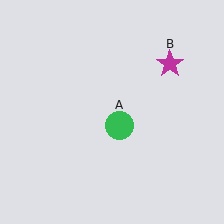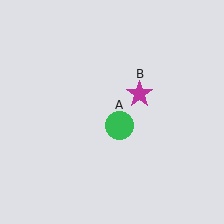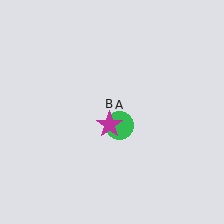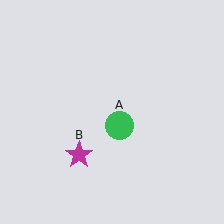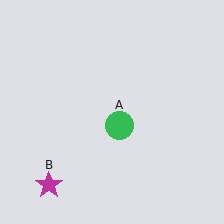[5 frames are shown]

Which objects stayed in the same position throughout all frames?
Green circle (object A) remained stationary.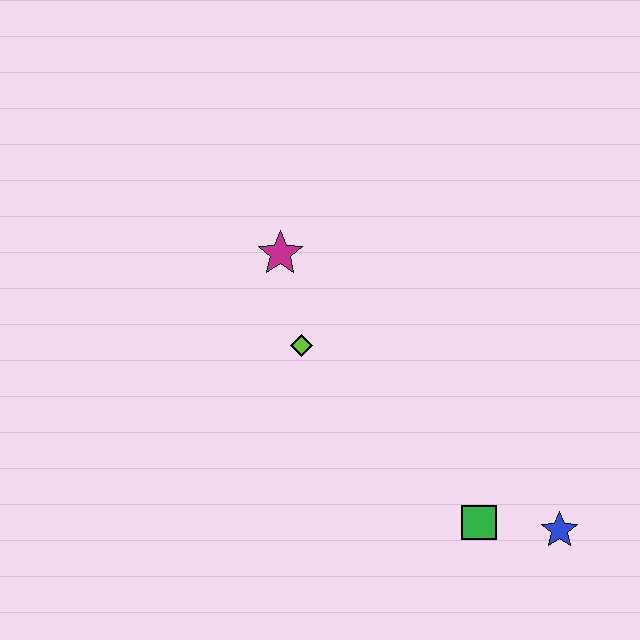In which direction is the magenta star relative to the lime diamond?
The magenta star is above the lime diamond.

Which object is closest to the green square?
The blue star is closest to the green square.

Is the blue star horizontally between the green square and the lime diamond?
No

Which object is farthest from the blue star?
The magenta star is farthest from the blue star.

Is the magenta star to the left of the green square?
Yes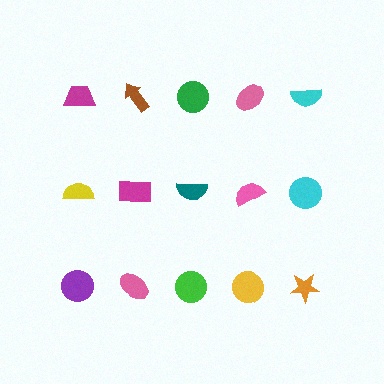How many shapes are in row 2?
5 shapes.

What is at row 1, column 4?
A pink ellipse.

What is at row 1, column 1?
A magenta trapezoid.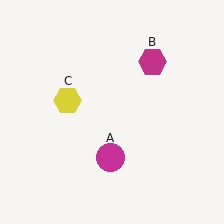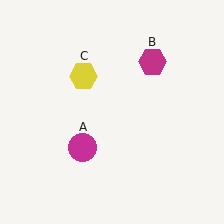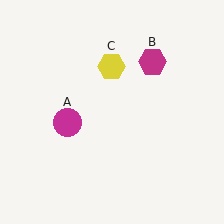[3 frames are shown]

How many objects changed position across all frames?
2 objects changed position: magenta circle (object A), yellow hexagon (object C).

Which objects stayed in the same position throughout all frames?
Magenta hexagon (object B) remained stationary.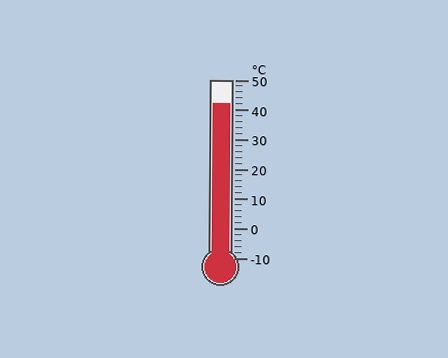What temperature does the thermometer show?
The thermometer shows approximately 42°C.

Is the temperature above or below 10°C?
The temperature is above 10°C.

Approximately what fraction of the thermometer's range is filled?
The thermometer is filled to approximately 85% of its range.